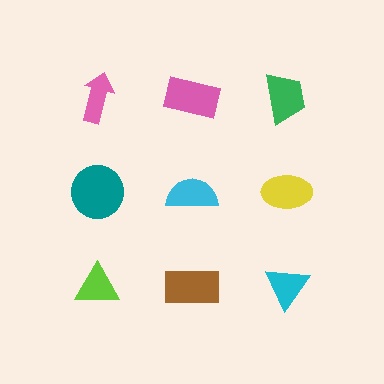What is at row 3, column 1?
A lime triangle.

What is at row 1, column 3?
A green trapezoid.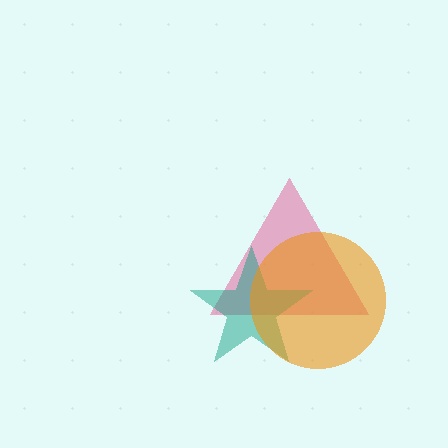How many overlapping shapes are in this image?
There are 3 overlapping shapes in the image.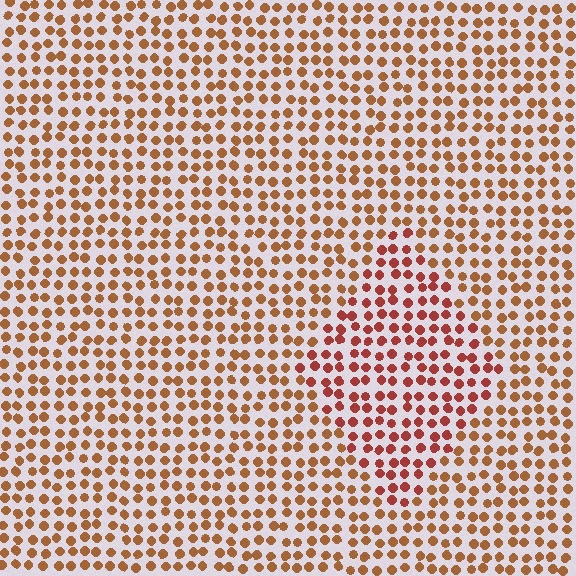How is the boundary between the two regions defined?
The boundary is defined purely by a slight shift in hue (about 25 degrees). Spacing, size, and orientation are identical on both sides.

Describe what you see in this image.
The image is filled with small brown elements in a uniform arrangement. A diamond-shaped region is visible where the elements are tinted to a slightly different hue, forming a subtle color boundary.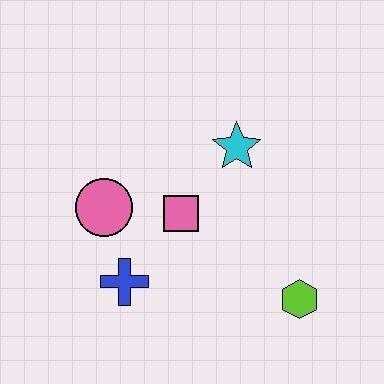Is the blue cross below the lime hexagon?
No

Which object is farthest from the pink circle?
The lime hexagon is farthest from the pink circle.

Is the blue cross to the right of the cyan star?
No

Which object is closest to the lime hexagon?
The pink square is closest to the lime hexagon.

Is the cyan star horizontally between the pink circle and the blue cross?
No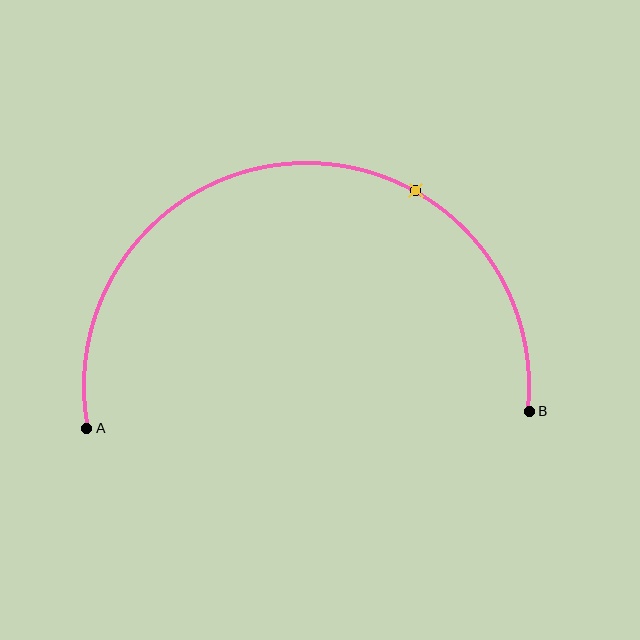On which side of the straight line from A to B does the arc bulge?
The arc bulges above the straight line connecting A and B.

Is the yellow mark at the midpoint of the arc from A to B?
No. The yellow mark lies on the arc but is closer to endpoint B. The arc midpoint would be at the point on the curve equidistant along the arc from both A and B.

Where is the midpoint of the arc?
The arc midpoint is the point on the curve farthest from the straight line joining A and B. It sits above that line.